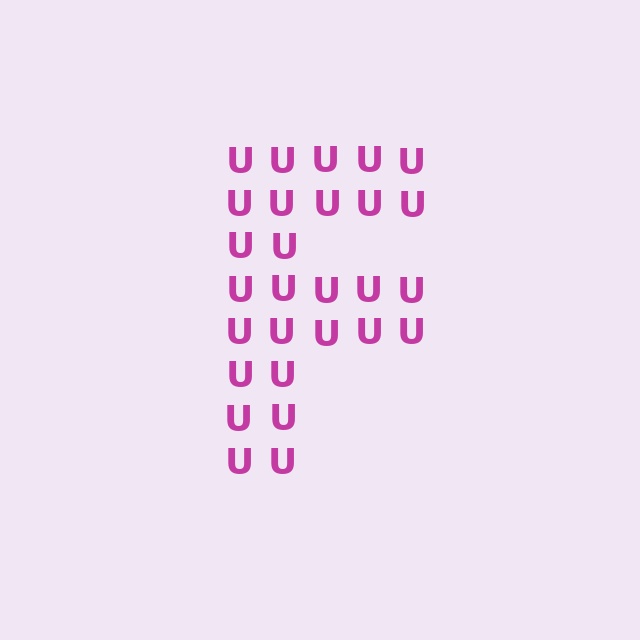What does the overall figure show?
The overall figure shows the letter F.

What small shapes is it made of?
It is made of small letter U's.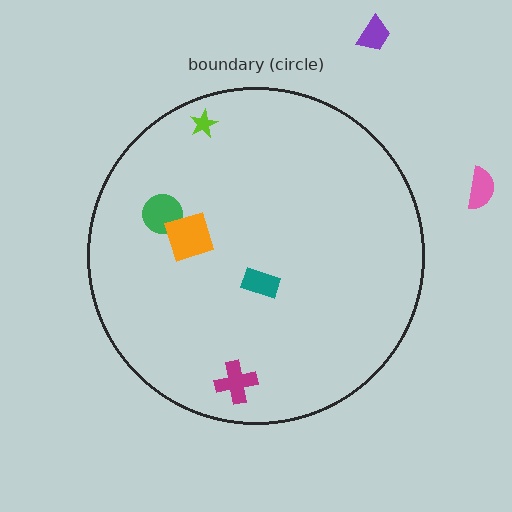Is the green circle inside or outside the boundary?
Inside.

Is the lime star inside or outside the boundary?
Inside.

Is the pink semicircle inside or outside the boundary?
Outside.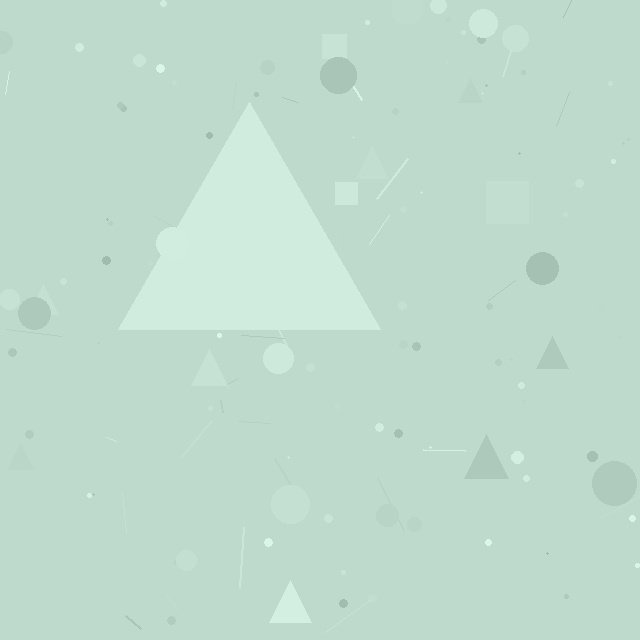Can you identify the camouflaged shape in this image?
The camouflaged shape is a triangle.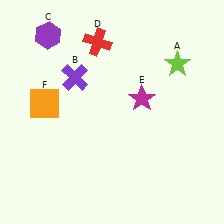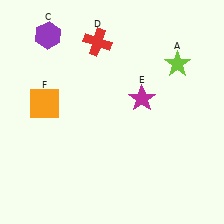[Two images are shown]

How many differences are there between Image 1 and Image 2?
There is 1 difference between the two images.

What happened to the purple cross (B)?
The purple cross (B) was removed in Image 2. It was in the top-left area of Image 1.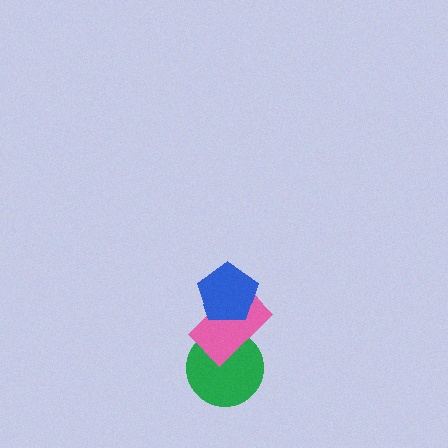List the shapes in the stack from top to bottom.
From top to bottom: the blue pentagon, the pink rectangle, the green circle.